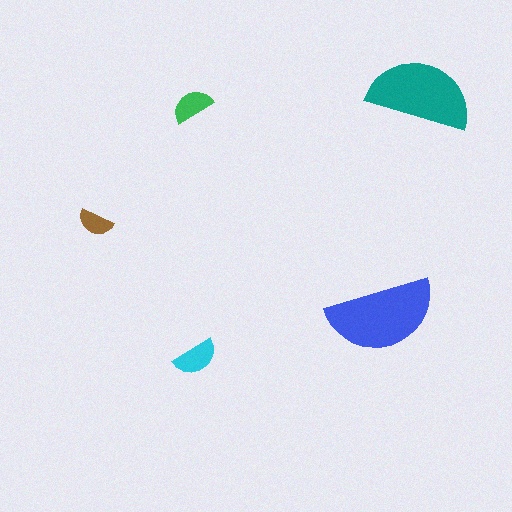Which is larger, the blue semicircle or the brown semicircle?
The blue one.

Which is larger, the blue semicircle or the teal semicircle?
The blue one.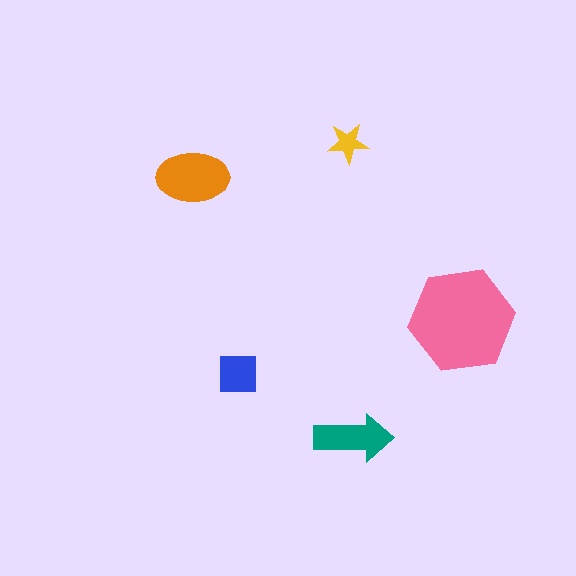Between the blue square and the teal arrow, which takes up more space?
The teal arrow.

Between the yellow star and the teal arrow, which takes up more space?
The teal arrow.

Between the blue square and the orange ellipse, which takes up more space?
The orange ellipse.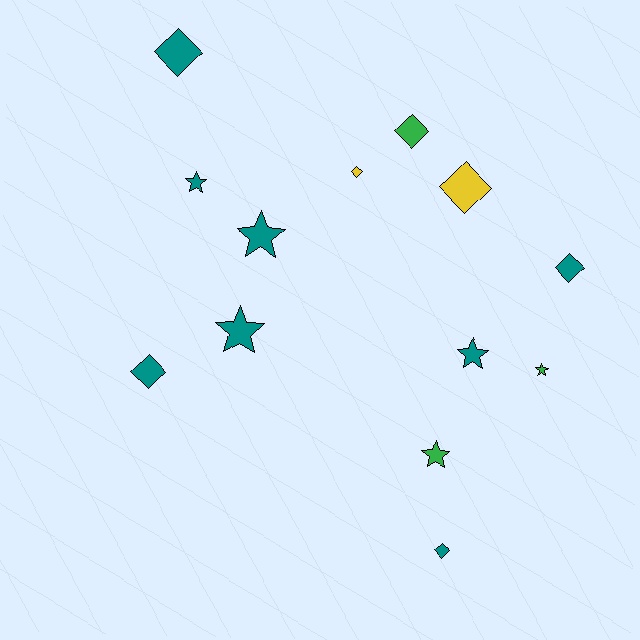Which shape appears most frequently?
Diamond, with 7 objects.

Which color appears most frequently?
Teal, with 8 objects.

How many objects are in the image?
There are 13 objects.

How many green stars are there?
There are 2 green stars.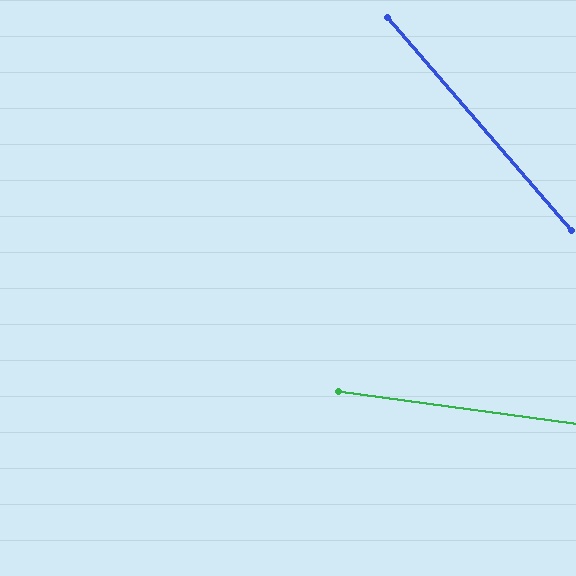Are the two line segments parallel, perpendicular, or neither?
Neither parallel nor perpendicular — they differ by about 41°.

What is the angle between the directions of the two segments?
Approximately 41 degrees.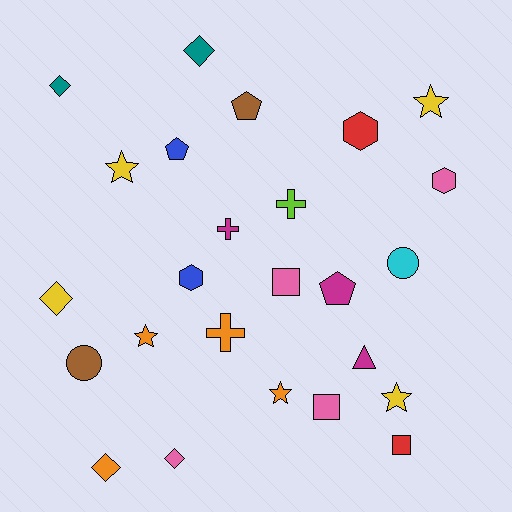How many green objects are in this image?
There are no green objects.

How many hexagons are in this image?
There are 3 hexagons.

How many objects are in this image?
There are 25 objects.